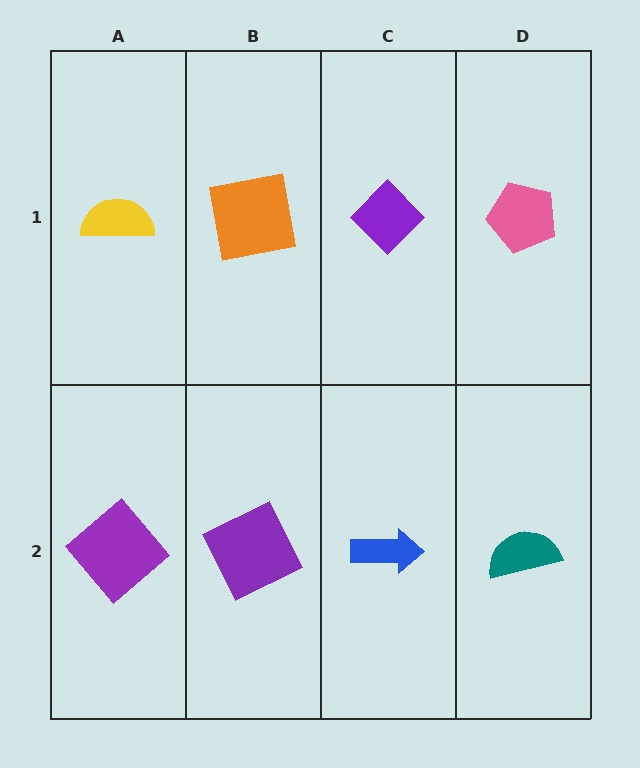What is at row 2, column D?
A teal semicircle.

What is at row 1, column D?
A pink pentagon.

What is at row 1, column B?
An orange square.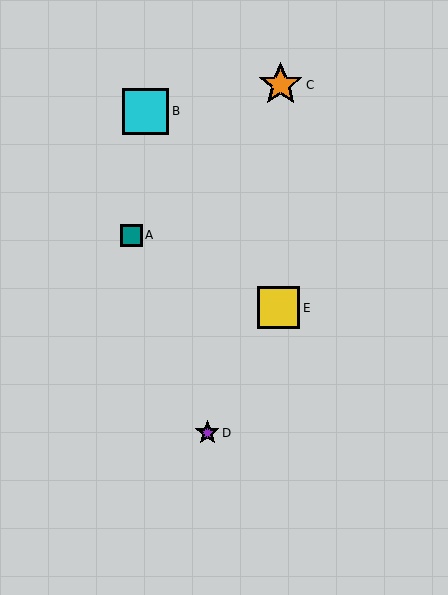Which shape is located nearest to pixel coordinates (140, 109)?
The cyan square (labeled B) at (146, 111) is nearest to that location.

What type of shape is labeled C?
Shape C is an orange star.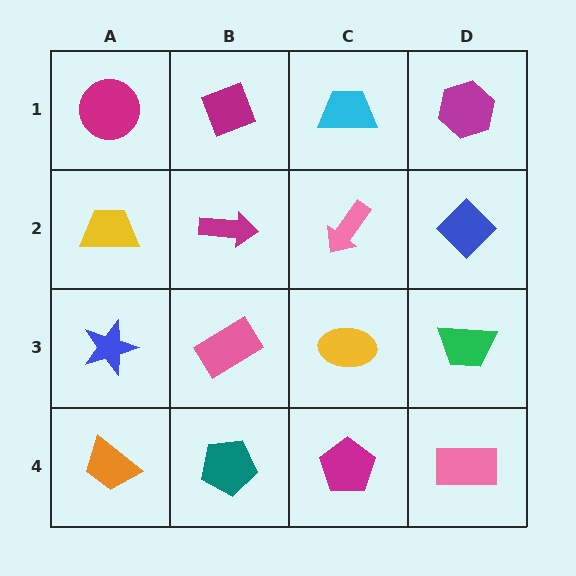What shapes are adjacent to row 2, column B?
A magenta diamond (row 1, column B), a pink rectangle (row 3, column B), a yellow trapezoid (row 2, column A), a pink arrow (row 2, column C).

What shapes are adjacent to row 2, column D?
A magenta hexagon (row 1, column D), a green trapezoid (row 3, column D), a pink arrow (row 2, column C).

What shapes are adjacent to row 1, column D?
A blue diamond (row 2, column D), a cyan trapezoid (row 1, column C).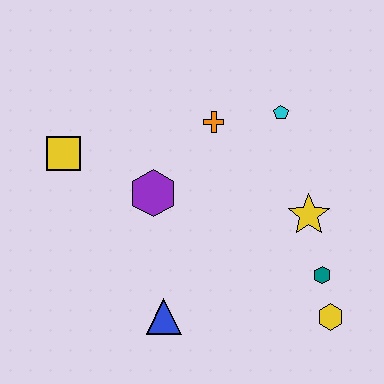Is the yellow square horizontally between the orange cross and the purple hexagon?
No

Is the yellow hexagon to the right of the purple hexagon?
Yes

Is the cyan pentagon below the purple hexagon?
No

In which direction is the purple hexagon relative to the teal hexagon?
The purple hexagon is to the left of the teal hexagon.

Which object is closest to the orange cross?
The cyan pentagon is closest to the orange cross.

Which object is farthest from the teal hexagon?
The yellow square is farthest from the teal hexagon.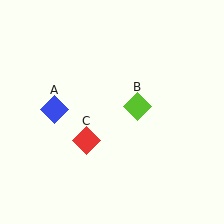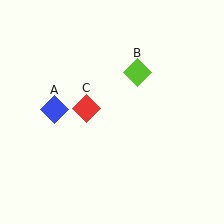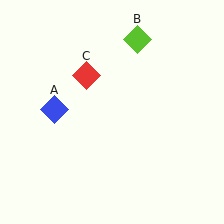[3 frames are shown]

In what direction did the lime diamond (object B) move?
The lime diamond (object B) moved up.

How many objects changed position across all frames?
2 objects changed position: lime diamond (object B), red diamond (object C).